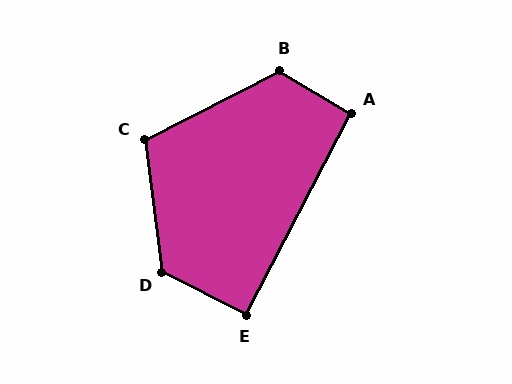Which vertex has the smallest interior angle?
E, at approximately 91 degrees.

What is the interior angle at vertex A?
Approximately 93 degrees (approximately right).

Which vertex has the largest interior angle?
D, at approximately 125 degrees.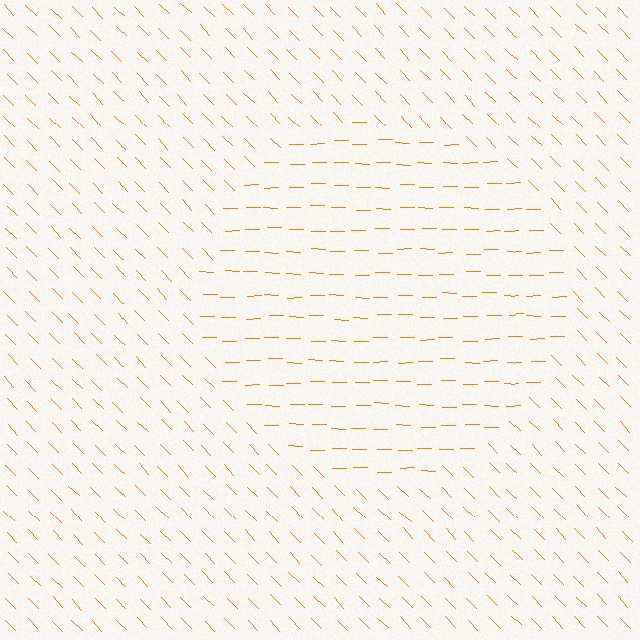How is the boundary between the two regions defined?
The boundary is defined purely by a change in line orientation (approximately 45 degrees difference). All lines are the same color and thickness.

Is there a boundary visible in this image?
Yes, there is a texture boundary formed by a change in line orientation.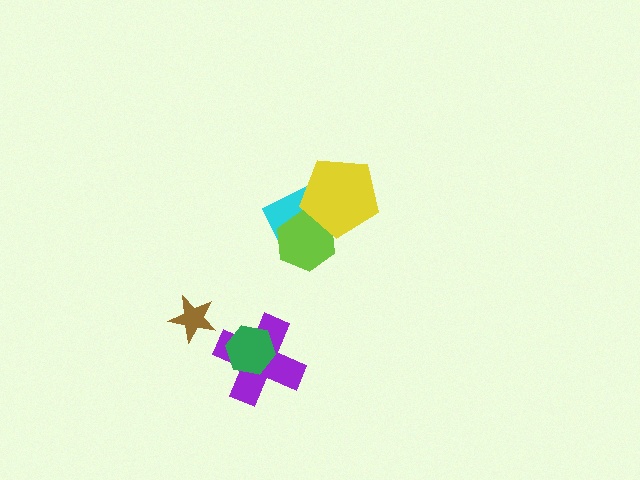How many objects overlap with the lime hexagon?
2 objects overlap with the lime hexagon.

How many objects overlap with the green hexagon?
1 object overlaps with the green hexagon.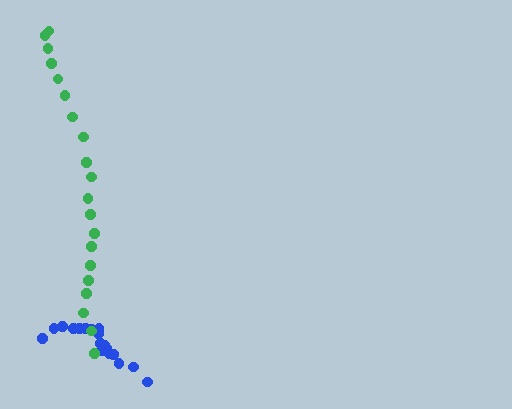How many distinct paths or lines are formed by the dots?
There are 2 distinct paths.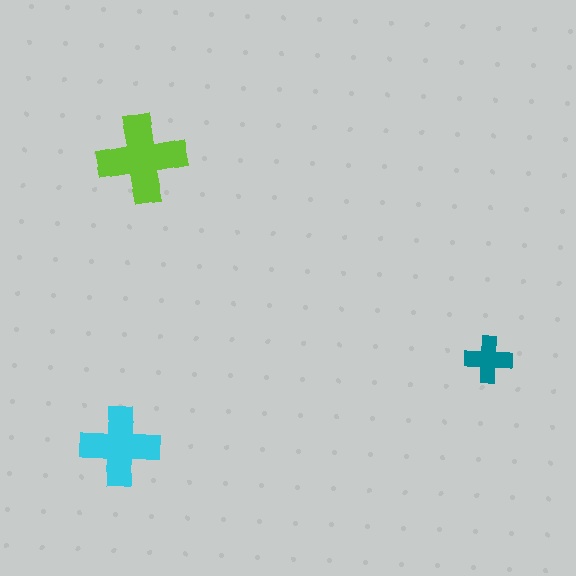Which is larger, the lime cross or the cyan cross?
The lime one.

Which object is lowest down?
The cyan cross is bottommost.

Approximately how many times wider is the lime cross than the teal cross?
About 2 times wider.